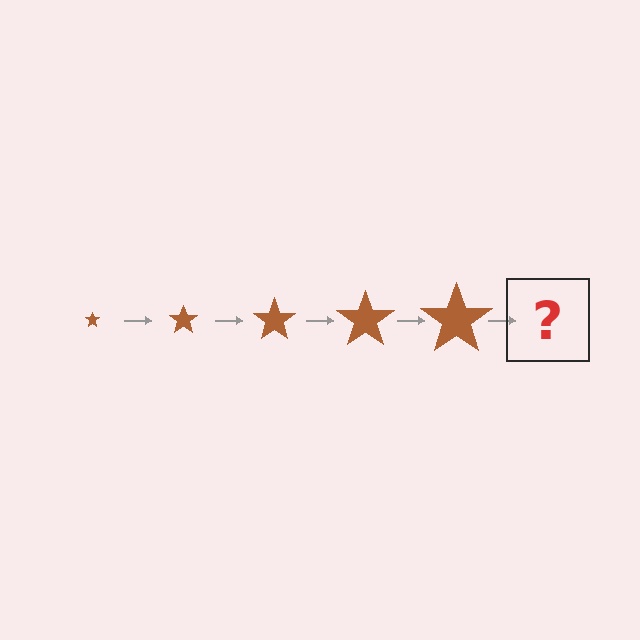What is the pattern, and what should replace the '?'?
The pattern is that the star gets progressively larger each step. The '?' should be a brown star, larger than the previous one.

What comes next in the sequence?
The next element should be a brown star, larger than the previous one.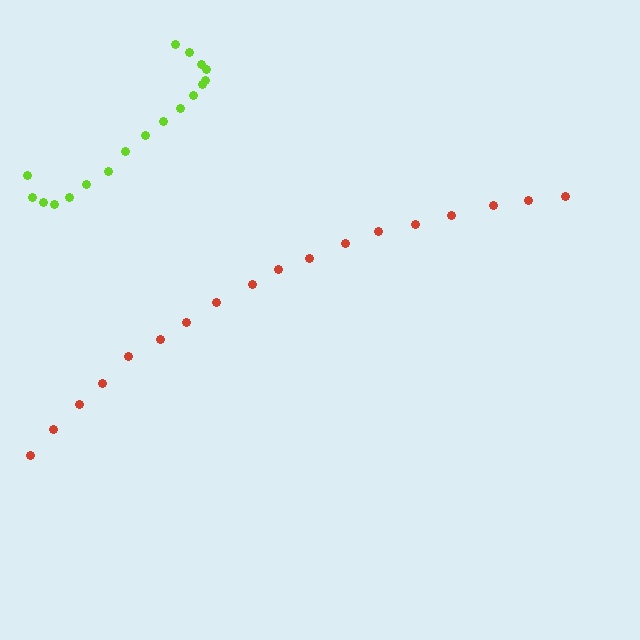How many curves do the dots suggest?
There are 2 distinct paths.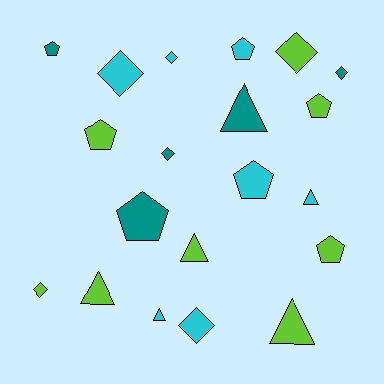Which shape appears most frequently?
Diamond, with 7 objects.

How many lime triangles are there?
There are 3 lime triangles.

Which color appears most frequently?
Lime, with 8 objects.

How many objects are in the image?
There are 20 objects.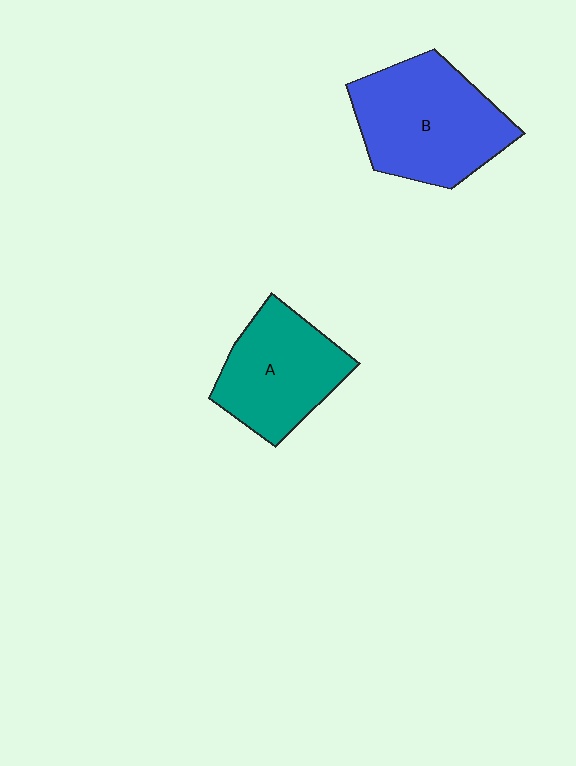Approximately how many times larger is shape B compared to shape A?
Approximately 1.3 times.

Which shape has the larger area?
Shape B (blue).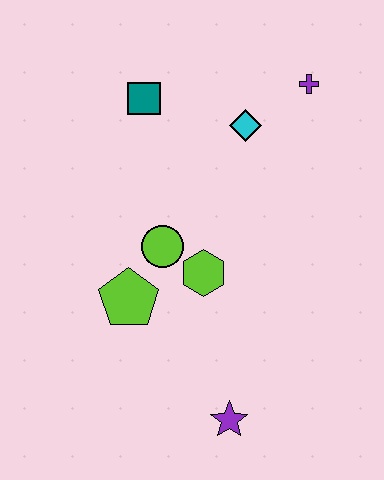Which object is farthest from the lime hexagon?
The purple cross is farthest from the lime hexagon.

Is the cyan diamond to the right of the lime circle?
Yes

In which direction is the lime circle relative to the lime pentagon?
The lime circle is above the lime pentagon.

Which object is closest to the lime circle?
The lime hexagon is closest to the lime circle.